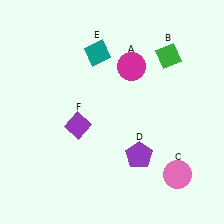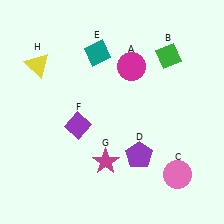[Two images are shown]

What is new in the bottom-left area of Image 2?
A magenta star (G) was added in the bottom-left area of Image 2.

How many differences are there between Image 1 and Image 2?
There are 2 differences between the two images.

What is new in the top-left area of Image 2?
A yellow triangle (H) was added in the top-left area of Image 2.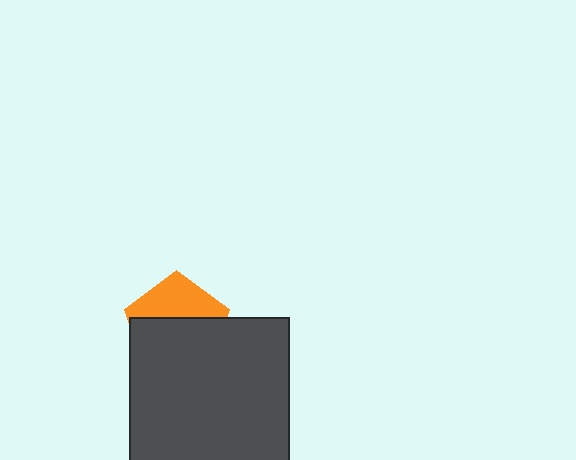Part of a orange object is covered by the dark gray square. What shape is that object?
It is a pentagon.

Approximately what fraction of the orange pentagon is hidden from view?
Roughly 61% of the orange pentagon is hidden behind the dark gray square.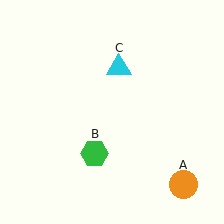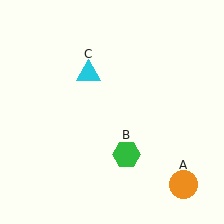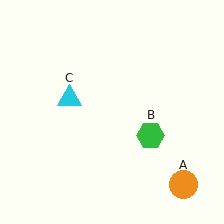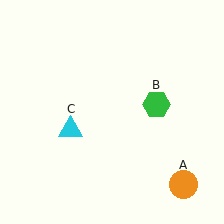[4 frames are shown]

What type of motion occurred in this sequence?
The green hexagon (object B), cyan triangle (object C) rotated counterclockwise around the center of the scene.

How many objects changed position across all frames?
2 objects changed position: green hexagon (object B), cyan triangle (object C).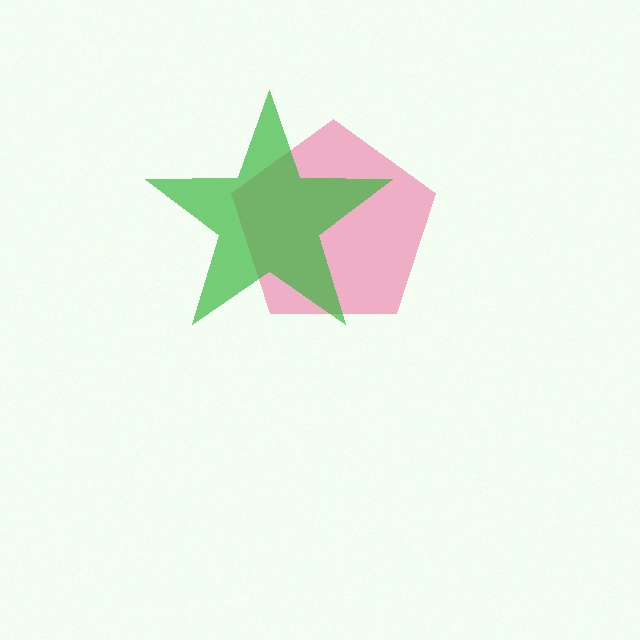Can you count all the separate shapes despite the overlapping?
Yes, there are 2 separate shapes.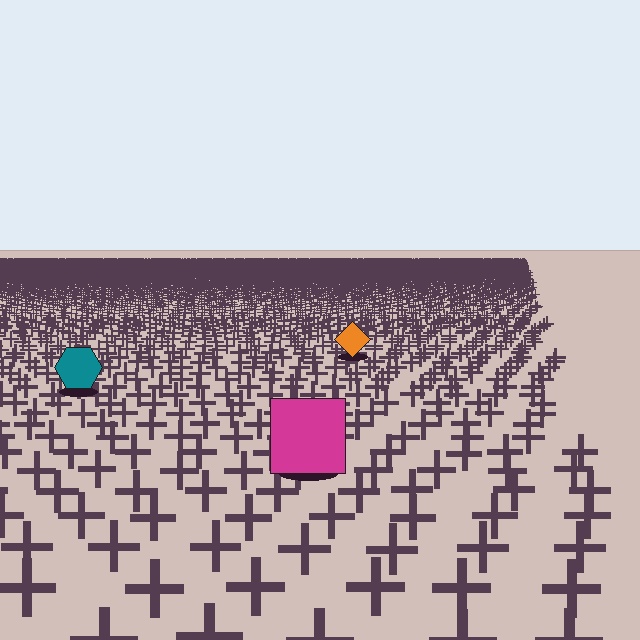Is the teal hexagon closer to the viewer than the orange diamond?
Yes. The teal hexagon is closer — you can tell from the texture gradient: the ground texture is coarser near it.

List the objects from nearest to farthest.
From nearest to farthest: the magenta square, the teal hexagon, the orange diamond.